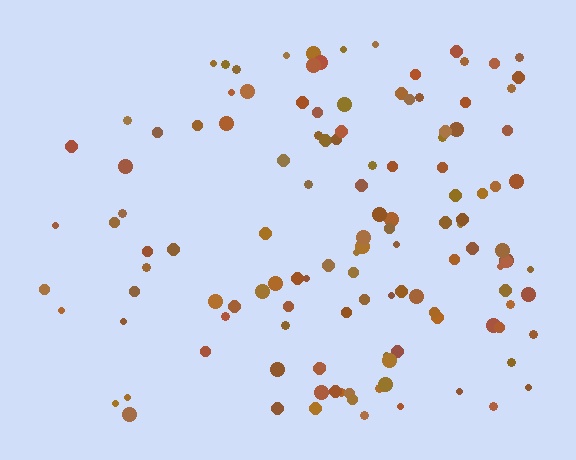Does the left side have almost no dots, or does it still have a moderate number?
Still a moderate number, just noticeably fewer than the right.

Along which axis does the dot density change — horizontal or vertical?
Horizontal.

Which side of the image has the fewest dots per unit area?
The left.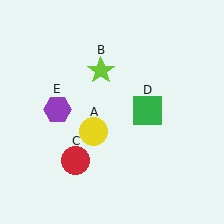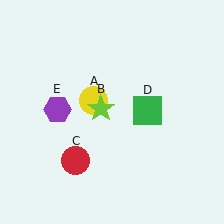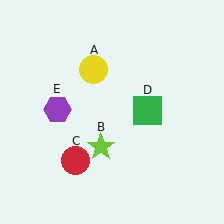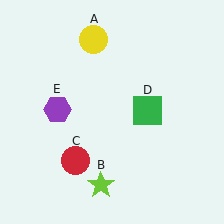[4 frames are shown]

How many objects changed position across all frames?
2 objects changed position: yellow circle (object A), lime star (object B).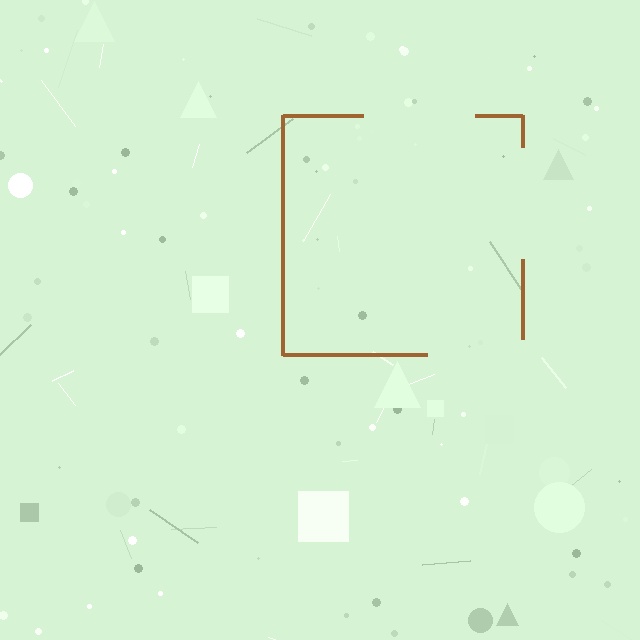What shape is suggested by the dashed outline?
The dashed outline suggests a square.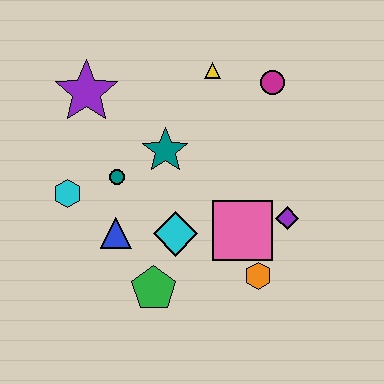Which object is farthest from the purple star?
The orange hexagon is farthest from the purple star.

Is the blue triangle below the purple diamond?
Yes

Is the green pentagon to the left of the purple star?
No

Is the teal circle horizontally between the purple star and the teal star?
Yes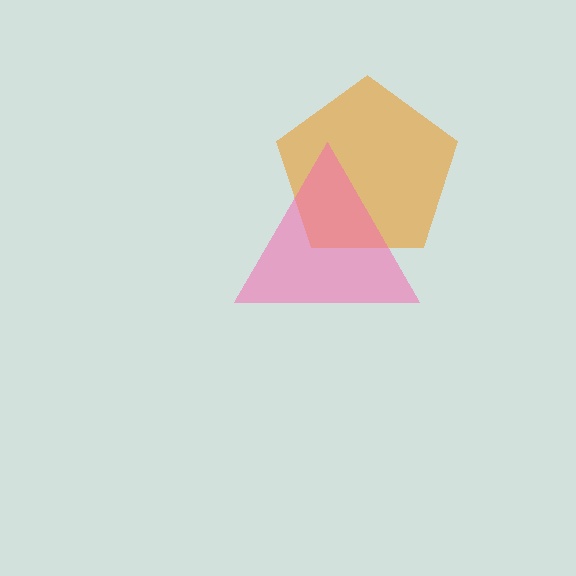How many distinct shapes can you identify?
There are 2 distinct shapes: an orange pentagon, a pink triangle.